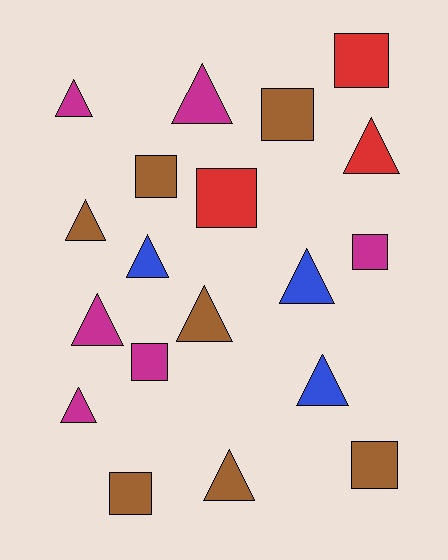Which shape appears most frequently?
Triangle, with 11 objects.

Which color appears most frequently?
Brown, with 7 objects.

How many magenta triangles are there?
There are 4 magenta triangles.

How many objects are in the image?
There are 19 objects.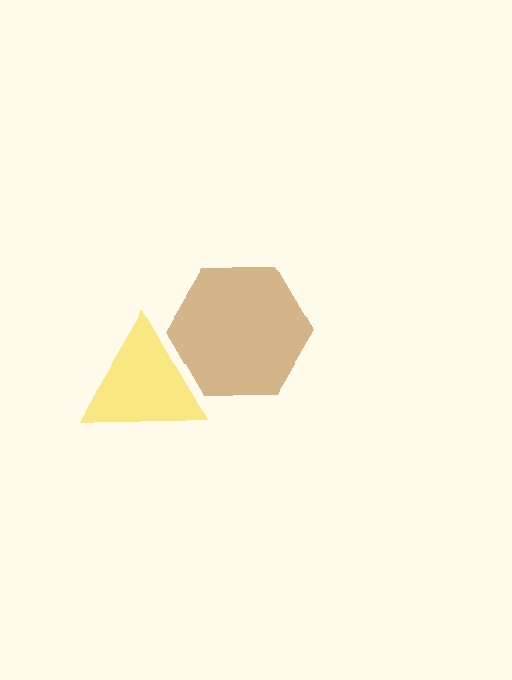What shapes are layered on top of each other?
The layered shapes are: a brown hexagon, a yellow triangle.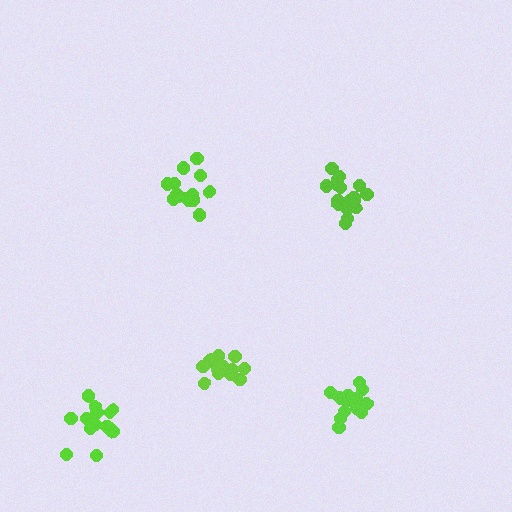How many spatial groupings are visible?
There are 5 spatial groupings.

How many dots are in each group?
Group 1: 15 dots, Group 2: 14 dots, Group 3: 14 dots, Group 4: 17 dots, Group 5: 18 dots (78 total).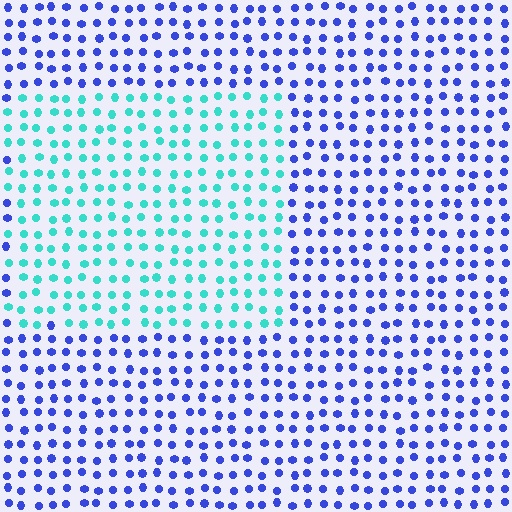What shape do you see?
I see a rectangle.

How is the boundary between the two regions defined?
The boundary is defined purely by a slight shift in hue (about 61 degrees). Spacing, size, and orientation are identical on both sides.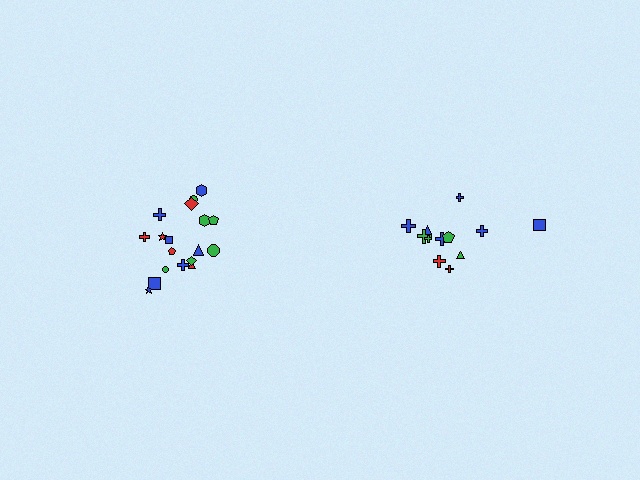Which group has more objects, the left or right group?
The left group.